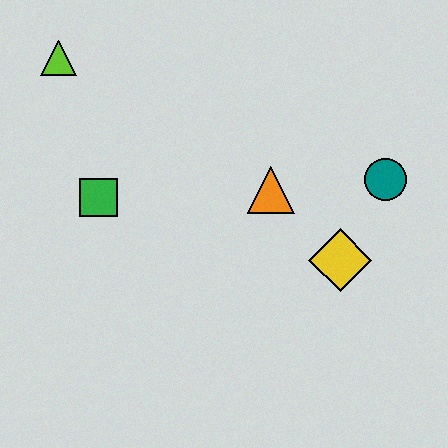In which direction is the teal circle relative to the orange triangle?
The teal circle is to the right of the orange triangle.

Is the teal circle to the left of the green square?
No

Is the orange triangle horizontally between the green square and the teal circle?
Yes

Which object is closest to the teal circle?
The yellow diamond is closest to the teal circle.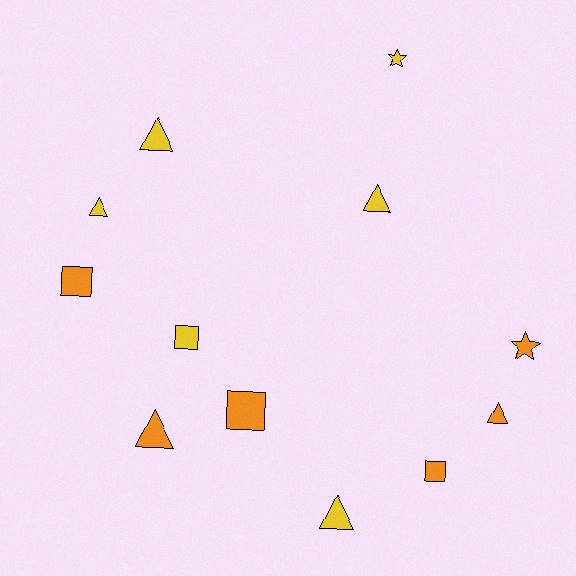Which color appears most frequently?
Orange, with 6 objects.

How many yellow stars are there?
There is 1 yellow star.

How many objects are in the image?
There are 12 objects.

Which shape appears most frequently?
Triangle, with 6 objects.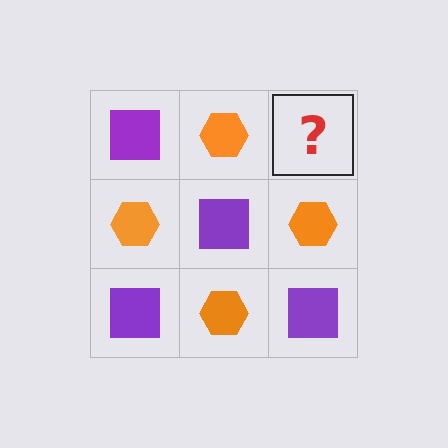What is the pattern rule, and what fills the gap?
The rule is that it alternates purple square and orange hexagon in a checkerboard pattern. The gap should be filled with a purple square.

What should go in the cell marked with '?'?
The missing cell should contain a purple square.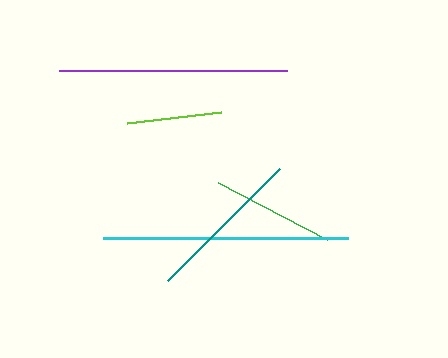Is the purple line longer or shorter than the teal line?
The purple line is longer than the teal line.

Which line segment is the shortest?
The lime line is the shortest at approximately 95 pixels.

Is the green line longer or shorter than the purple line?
The purple line is longer than the green line.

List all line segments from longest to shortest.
From longest to shortest: cyan, purple, teal, green, lime.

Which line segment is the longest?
The cyan line is the longest at approximately 245 pixels.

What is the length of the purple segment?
The purple segment is approximately 228 pixels long.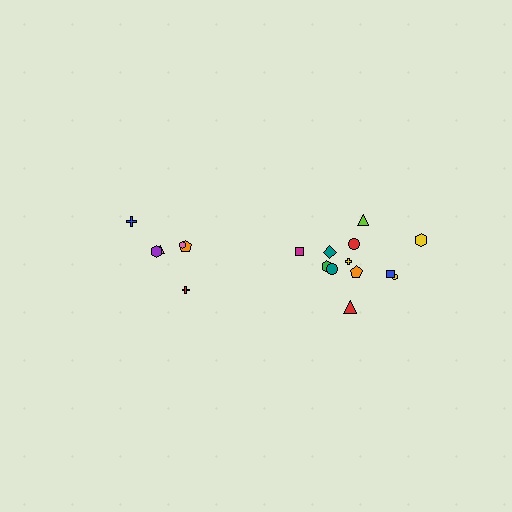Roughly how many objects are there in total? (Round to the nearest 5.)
Roughly 20 objects in total.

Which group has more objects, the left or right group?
The right group.